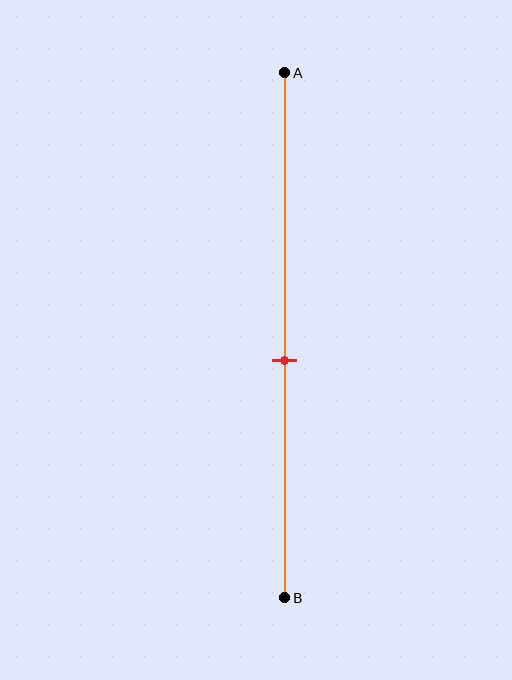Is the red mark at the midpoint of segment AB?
No, the mark is at about 55% from A, not at the 50% midpoint.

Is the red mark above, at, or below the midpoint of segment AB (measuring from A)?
The red mark is below the midpoint of segment AB.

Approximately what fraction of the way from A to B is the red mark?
The red mark is approximately 55% of the way from A to B.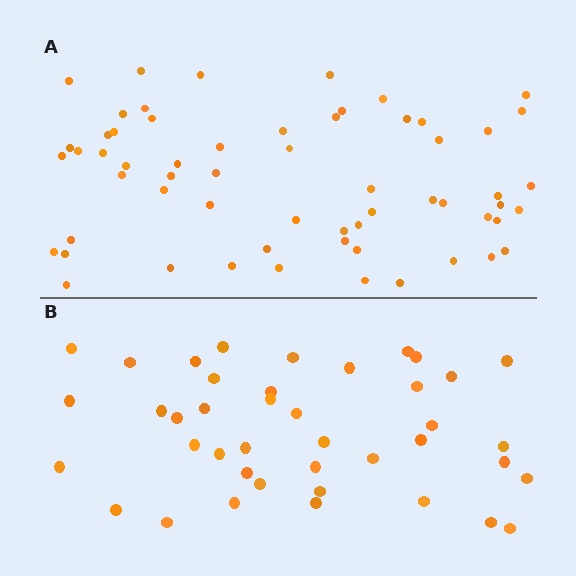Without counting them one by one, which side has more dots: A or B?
Region A (the top region) has more dots.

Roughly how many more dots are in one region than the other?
Region A has approximately 20 more dots than region B.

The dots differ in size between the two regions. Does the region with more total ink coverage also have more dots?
No. Region B has more total ink coverage because its dots are larger, but region A actually contains more individual dots. Total area can be misleading — the number of items is what matters here.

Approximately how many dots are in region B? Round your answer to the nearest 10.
About 40 dots. (The exact count is 41, which rounds to 40.)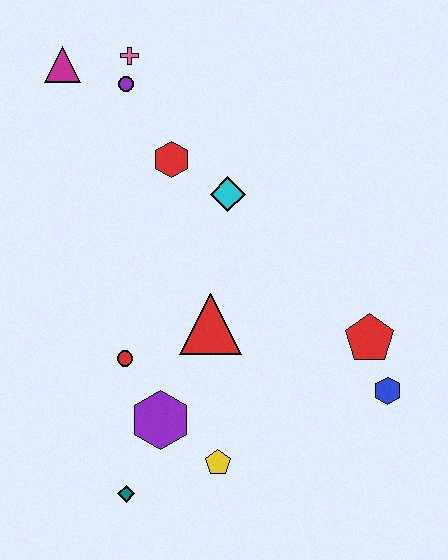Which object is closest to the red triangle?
The red circle is closest to the red triangle.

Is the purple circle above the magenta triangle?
No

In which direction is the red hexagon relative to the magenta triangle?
The red hexagon is to the right of the magenta triangle.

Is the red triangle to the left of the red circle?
No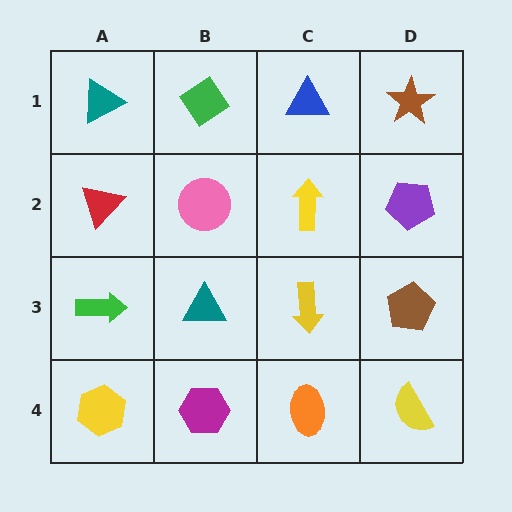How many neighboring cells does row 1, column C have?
3.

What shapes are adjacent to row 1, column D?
A purple pentagon (row 2, column D), a blue triangle (row 1, column C).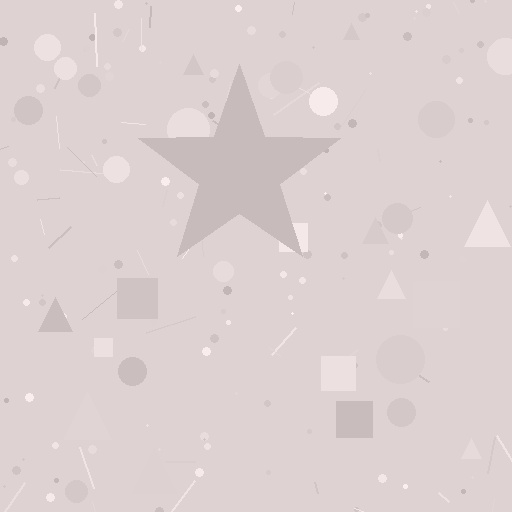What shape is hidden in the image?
A star is hidden in the image.